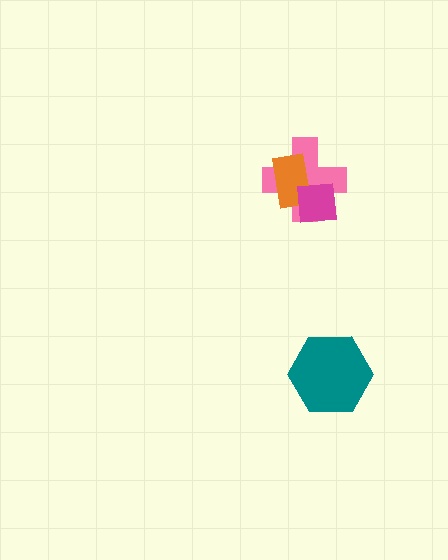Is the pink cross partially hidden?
Yes, it is partially covered by another shape.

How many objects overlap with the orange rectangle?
2 objects overlap with the orange rectangle.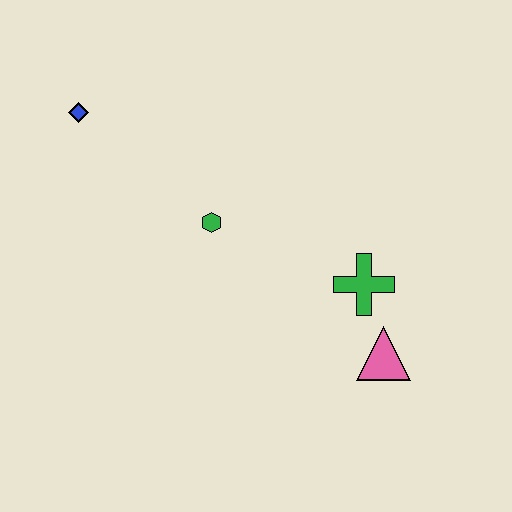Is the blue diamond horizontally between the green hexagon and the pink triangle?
No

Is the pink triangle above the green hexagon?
No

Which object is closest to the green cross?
The pink triangle is closest to the green cross.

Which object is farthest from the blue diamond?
The pink triangle is farthest from the blue diamond.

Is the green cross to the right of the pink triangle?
No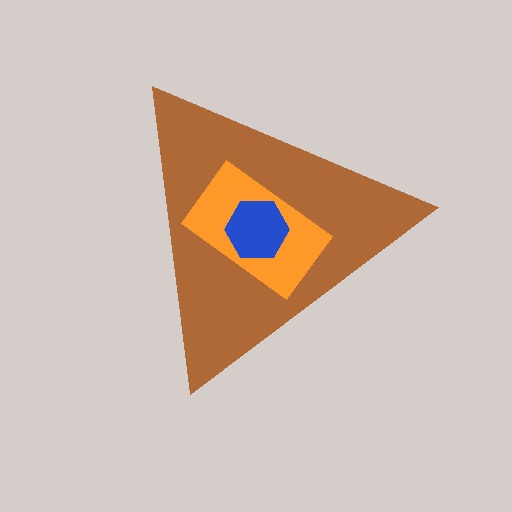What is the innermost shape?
The blue hexagon.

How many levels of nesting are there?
3.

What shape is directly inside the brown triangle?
The orange rectangle.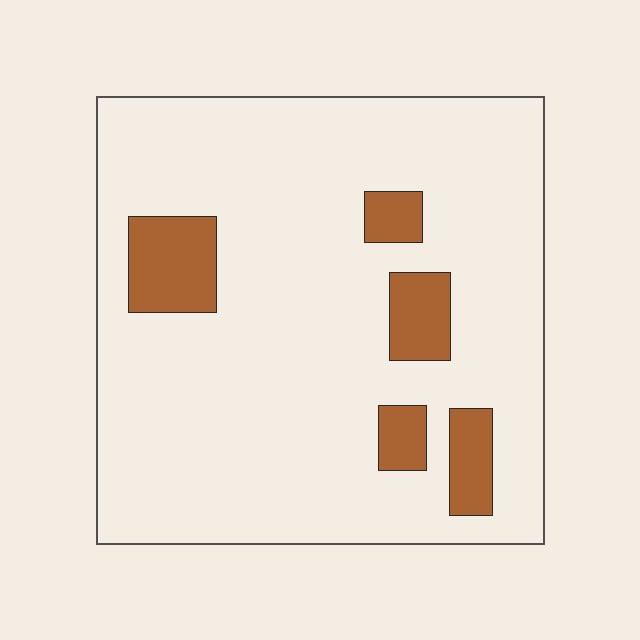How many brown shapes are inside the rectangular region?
5.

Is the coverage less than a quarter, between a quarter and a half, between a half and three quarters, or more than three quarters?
Less than a quarter.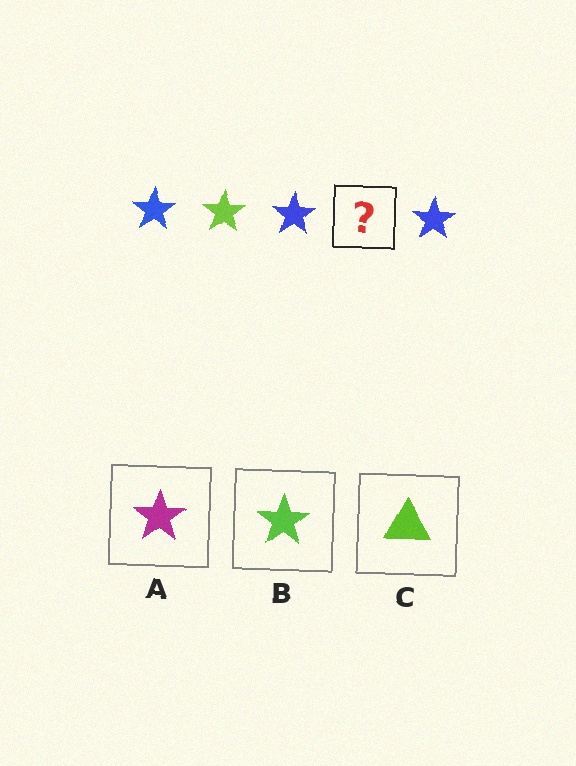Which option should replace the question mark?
Option B.